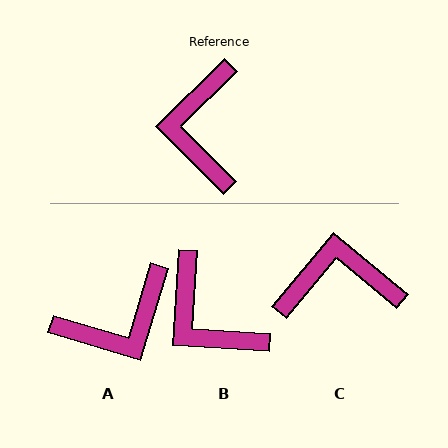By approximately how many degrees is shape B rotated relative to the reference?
Approximately 42 degrees counter-clockwise.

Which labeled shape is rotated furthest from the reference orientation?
A, about 118 degrees away.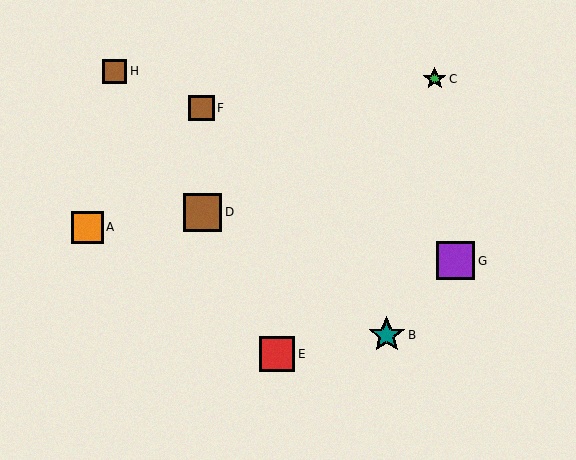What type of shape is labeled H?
Shape H is a brown square.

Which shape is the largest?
The brown square (labeled D) is the largest.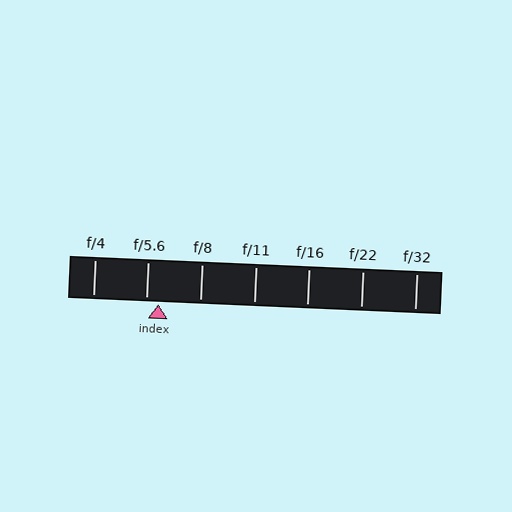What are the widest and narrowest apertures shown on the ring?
The widest aperture shown is f/4 and the narrowest is f/32.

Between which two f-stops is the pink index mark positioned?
The index mark is between f/5.6 and f/8.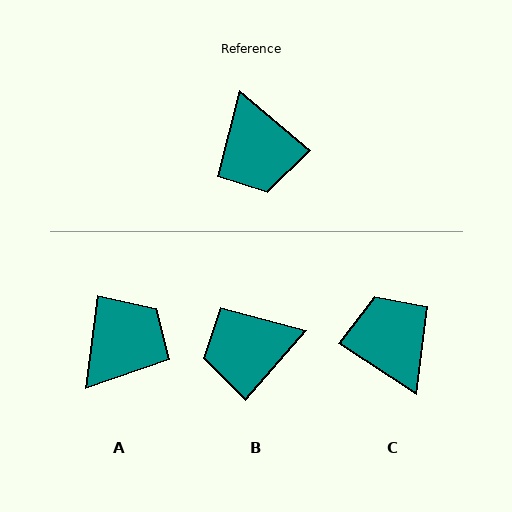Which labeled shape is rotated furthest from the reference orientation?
C, about 173 degrees away.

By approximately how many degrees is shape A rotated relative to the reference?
Approximately 123 degrees counter-clockwise.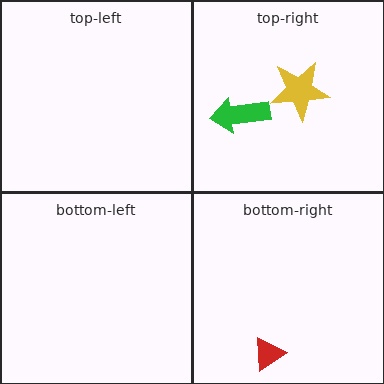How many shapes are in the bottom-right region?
1.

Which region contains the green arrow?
The top-right region.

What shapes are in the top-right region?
The yellow star, the green arrow.